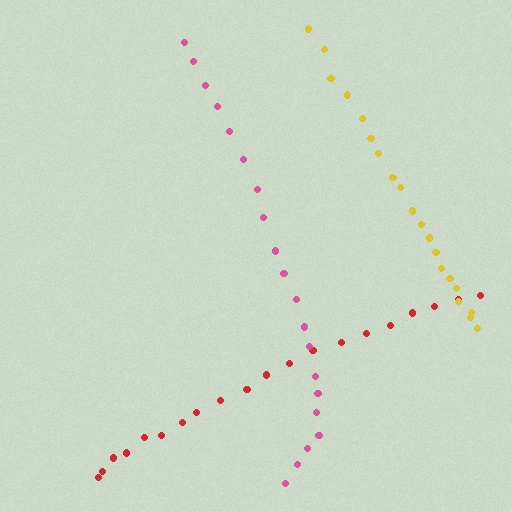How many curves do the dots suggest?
There are 3 distinct paths.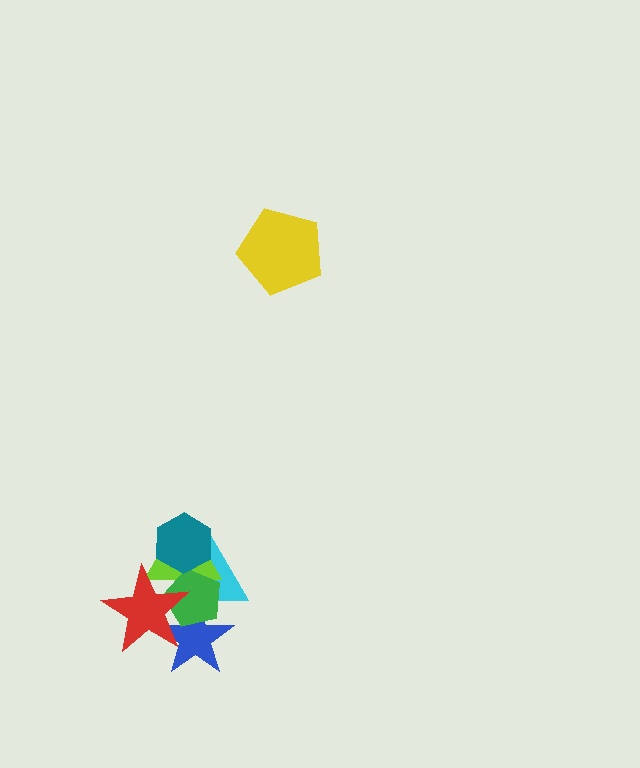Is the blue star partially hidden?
Yes, it is partially covered by another shape.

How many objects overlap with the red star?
4 objects overlap with the red star.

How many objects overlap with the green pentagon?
4 objects overlap with the green pentagon.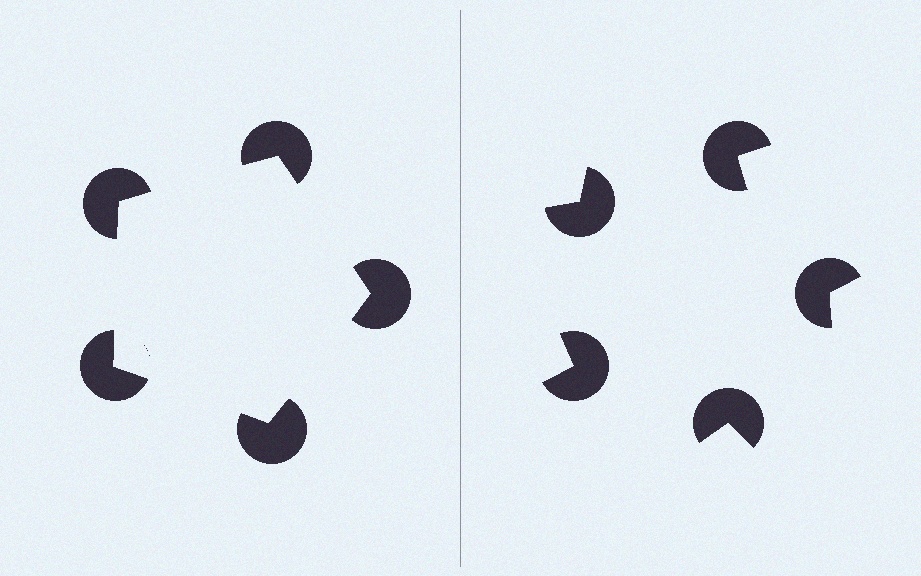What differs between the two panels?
The pac-man discs are positioned identically on both sides; only the wedge orientations differ. On the left they align to a pentagon; on the right they are misaligned.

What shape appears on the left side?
An illusory pentagon.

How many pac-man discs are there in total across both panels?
10 — 5 on each side.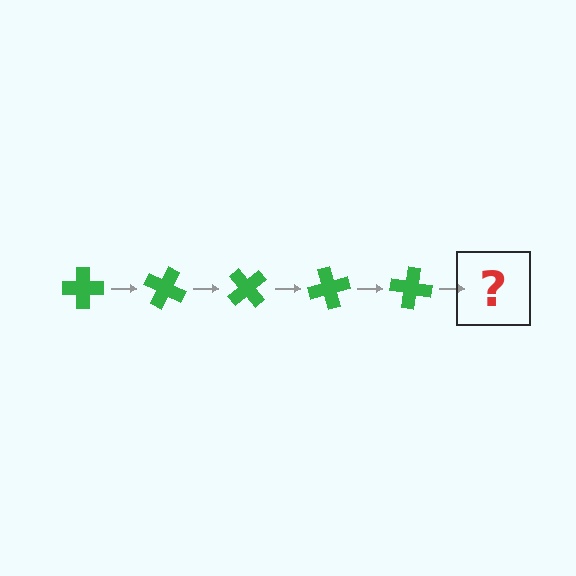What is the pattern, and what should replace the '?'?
The pattern is that the cross rotates 25 degrees each step. The '?' should be a green cross rotated 125 degrees.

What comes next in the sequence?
The next element should be a green cross rotated 125 degrees.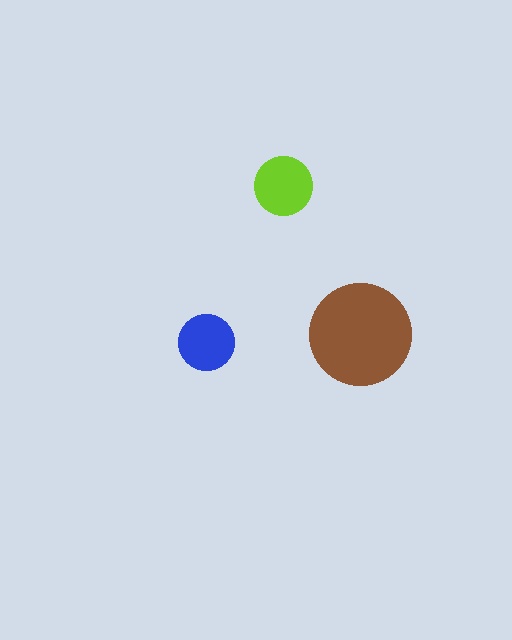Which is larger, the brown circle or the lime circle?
The brown one.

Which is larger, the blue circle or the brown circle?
The brown one.